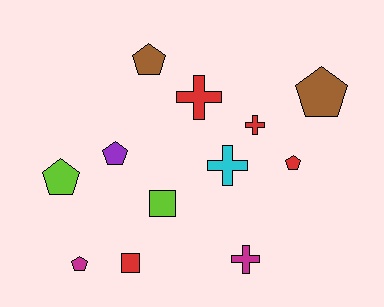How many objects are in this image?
There are 12 objects.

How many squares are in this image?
There are 2 squares.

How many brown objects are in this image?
There are 2 brown objects.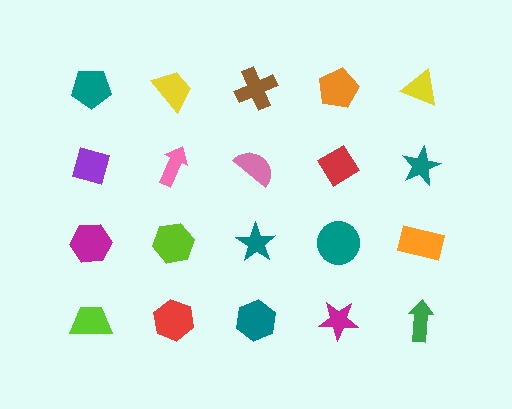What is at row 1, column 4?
An orange pentagon.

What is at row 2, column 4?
A red diamond.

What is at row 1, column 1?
A teal pentagon.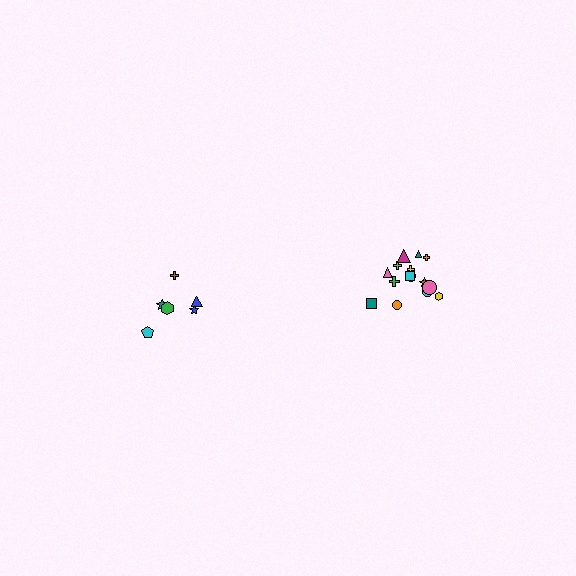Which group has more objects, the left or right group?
The right group.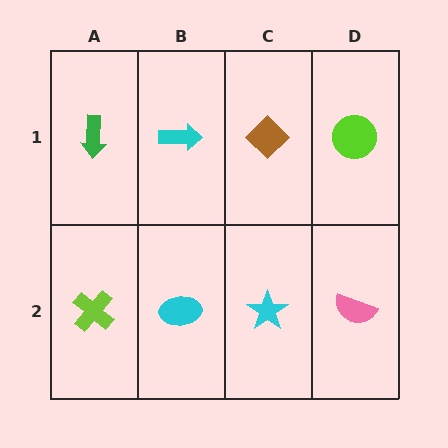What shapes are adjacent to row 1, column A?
A lime cross (row 2, column A), a cyan arrow (row 1, column B).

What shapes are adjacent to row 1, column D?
A pink semicircle (row 2, column D), a brown diamond (row 1, column C).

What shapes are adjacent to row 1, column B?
A cyan ellipse (row 2, column B), a green arrow (row 1, column A), a brown diamond (row 1, column C).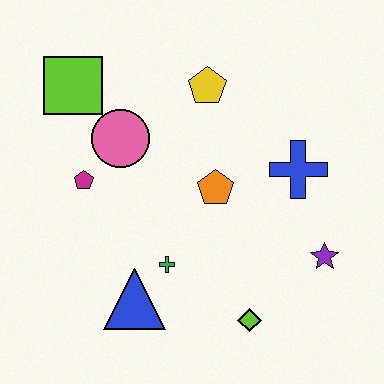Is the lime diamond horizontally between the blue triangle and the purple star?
Yes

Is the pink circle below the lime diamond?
No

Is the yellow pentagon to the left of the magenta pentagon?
No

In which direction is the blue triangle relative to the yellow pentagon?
The blue triangle is below the yellow pentagon.